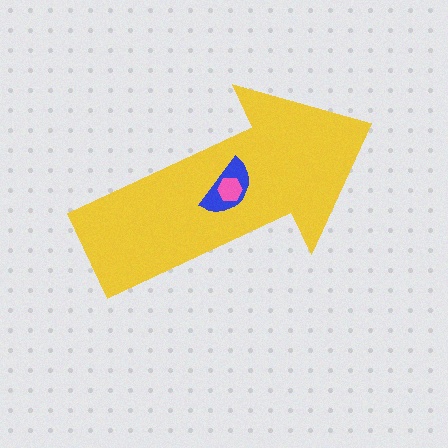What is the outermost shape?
The yellow arrow.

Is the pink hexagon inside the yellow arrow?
Yes.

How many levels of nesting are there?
3.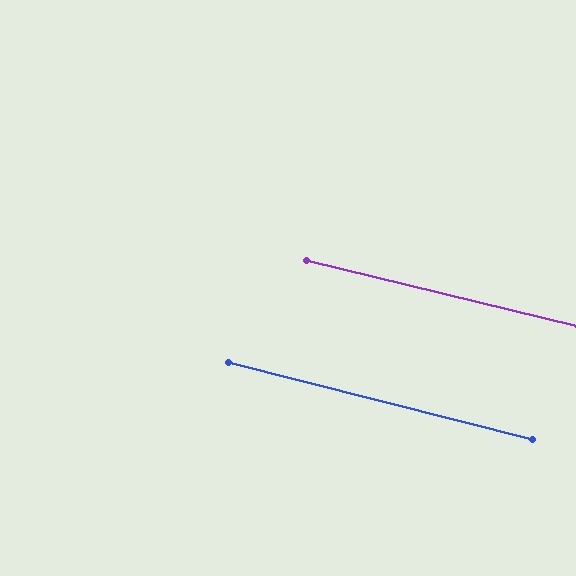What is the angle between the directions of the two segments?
Approximately 1 degree.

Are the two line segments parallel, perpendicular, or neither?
Parallel — their directions differ by only 0.6°.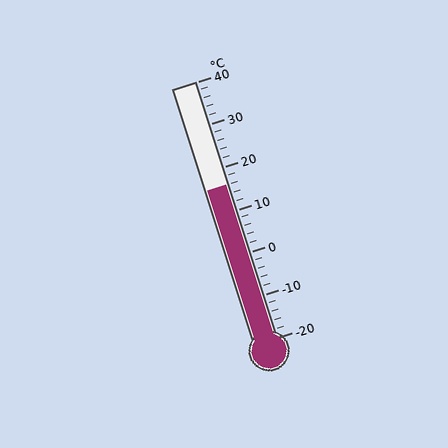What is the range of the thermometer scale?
The thermometer scale ranges from -20°C to 40°C.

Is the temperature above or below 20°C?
The temperature is below 20°C.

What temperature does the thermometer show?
The thermometer shows approximately 16°C.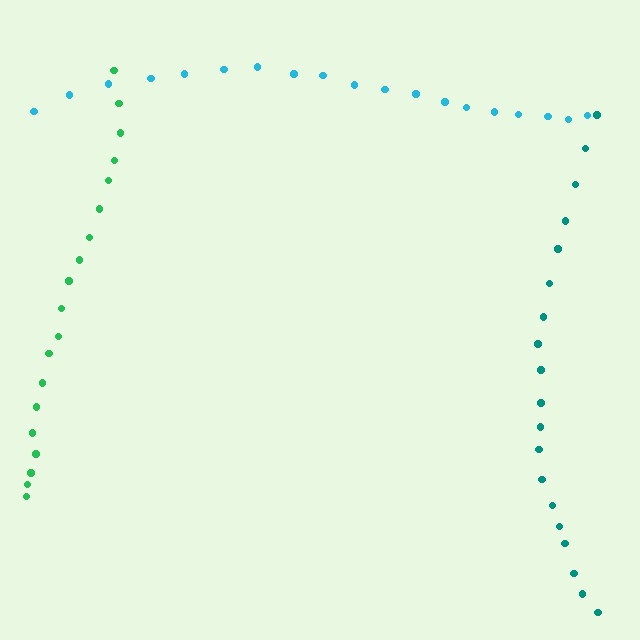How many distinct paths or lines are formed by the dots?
There are 3 distinct paths.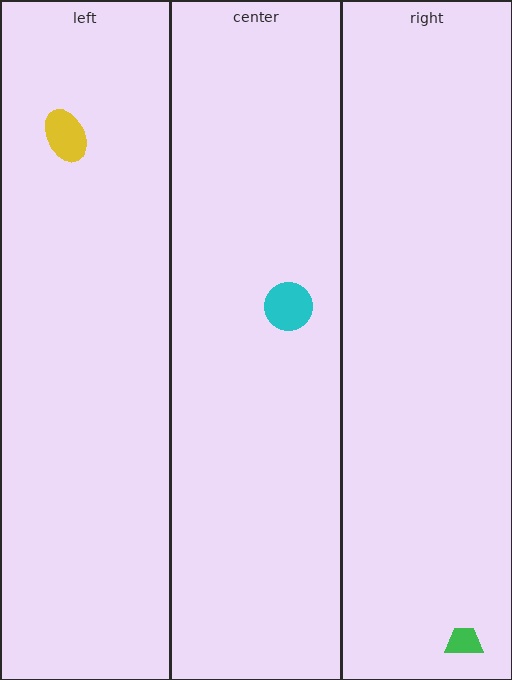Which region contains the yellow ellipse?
The left region.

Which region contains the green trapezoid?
The right region.